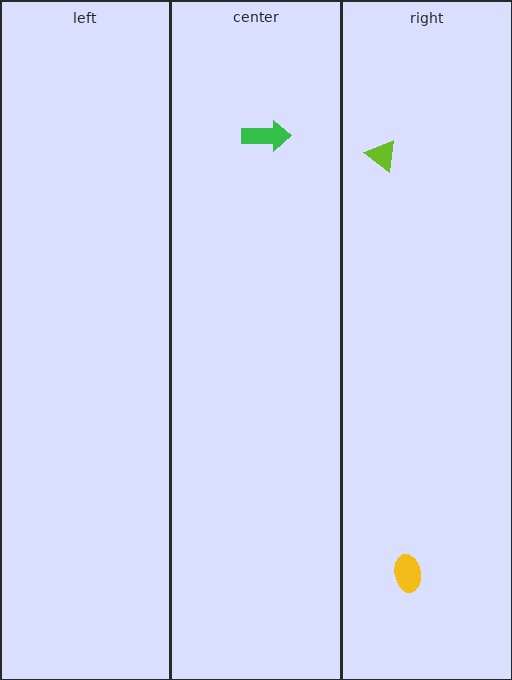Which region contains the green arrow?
The center region.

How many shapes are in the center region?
1.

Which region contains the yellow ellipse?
The right region.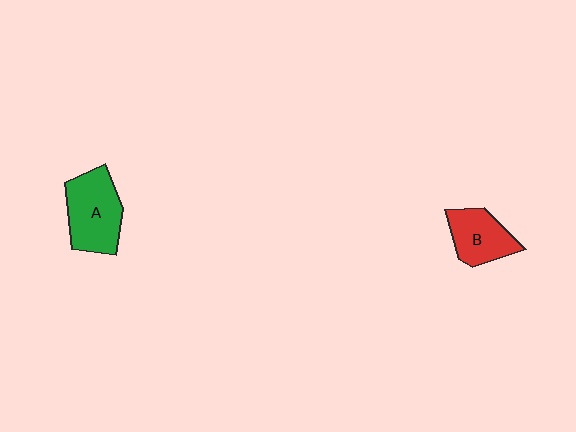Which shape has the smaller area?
Shape B (red).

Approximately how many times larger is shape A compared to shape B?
Approximately 1.3 times.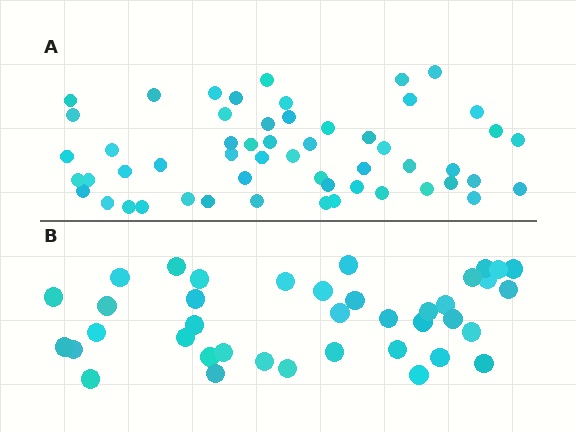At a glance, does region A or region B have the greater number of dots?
Region A (the top region) has more dots.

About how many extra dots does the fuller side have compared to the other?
Region A has approximately 15 more dots than region B.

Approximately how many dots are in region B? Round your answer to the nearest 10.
About 40 dots. (The exact count is 39, which rounds to 40.)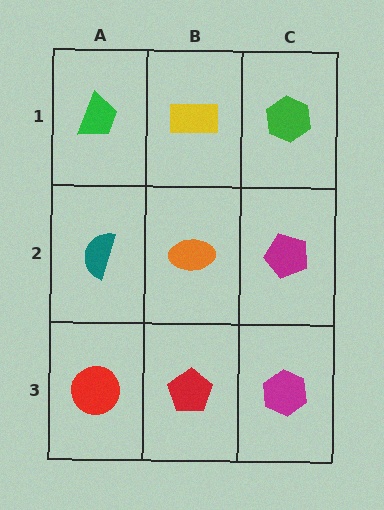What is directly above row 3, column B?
An orange ellipse.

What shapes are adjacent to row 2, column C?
A green hexagon (row 1, column C), a magenta hexagon (row 3, column C), an orange ellipse (row 2, column B).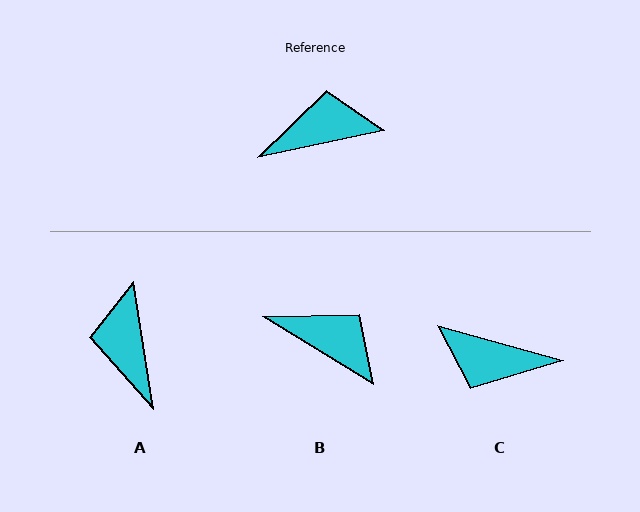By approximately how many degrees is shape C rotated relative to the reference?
Approximately 152 degrees counter-clockwise.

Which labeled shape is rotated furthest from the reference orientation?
C, about 152 degrees away.